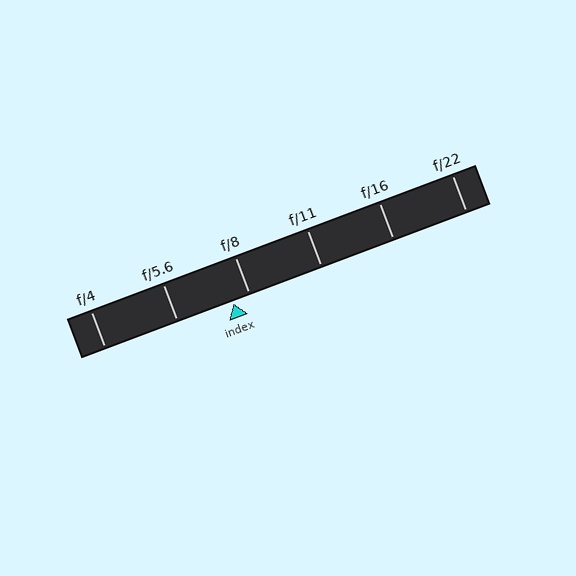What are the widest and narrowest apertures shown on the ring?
The widest aperture shown is f/4 and the narrowest is f/22.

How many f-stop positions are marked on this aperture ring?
There are 6 f-stop positions marked.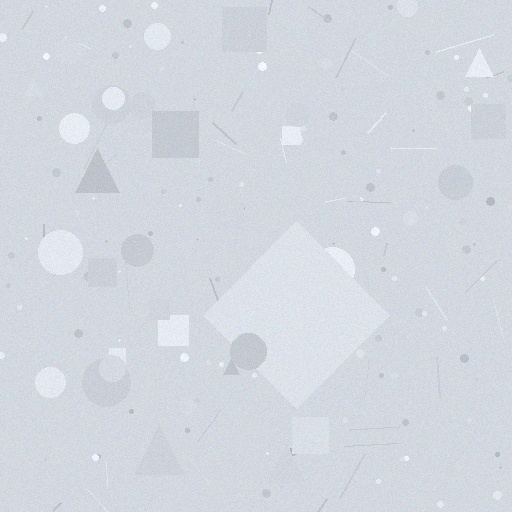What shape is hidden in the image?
A diamond is hidden in the image.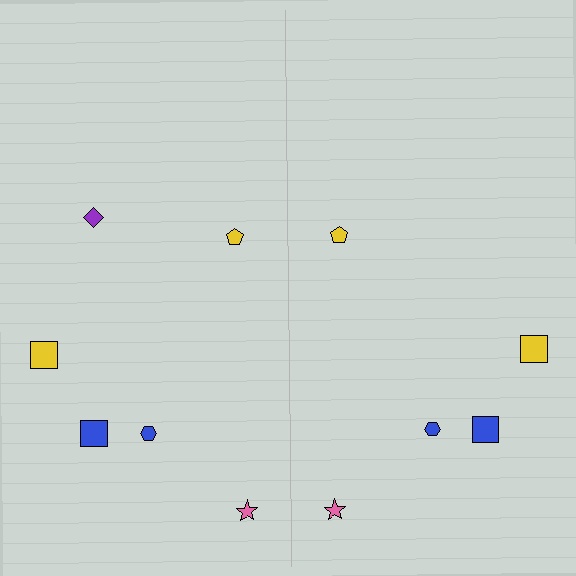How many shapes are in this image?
There are 11 shapes in this image.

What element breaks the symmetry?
A purple diamond is missing from the right side.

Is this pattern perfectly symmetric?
No, the pattern is not perfectly symmetric. A purple diamond is missing from the right side.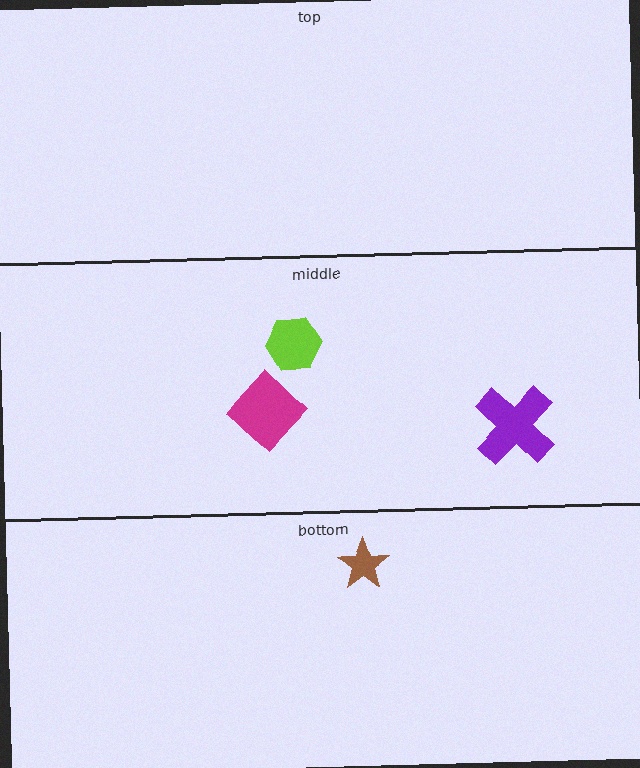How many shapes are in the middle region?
3.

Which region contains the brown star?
The bottom region.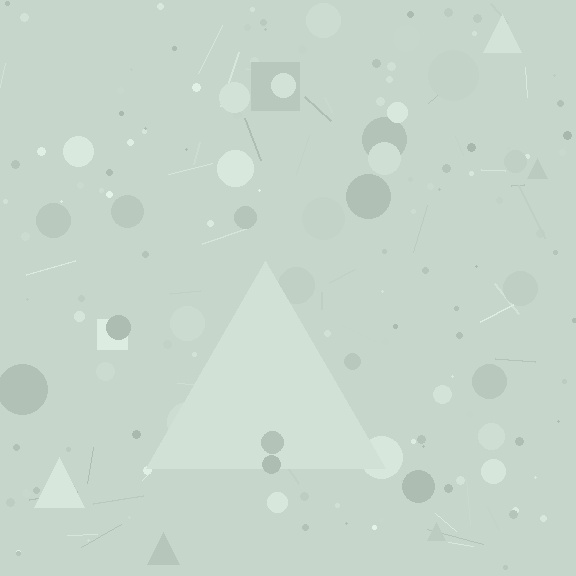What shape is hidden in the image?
A triangle is hidden in the image.